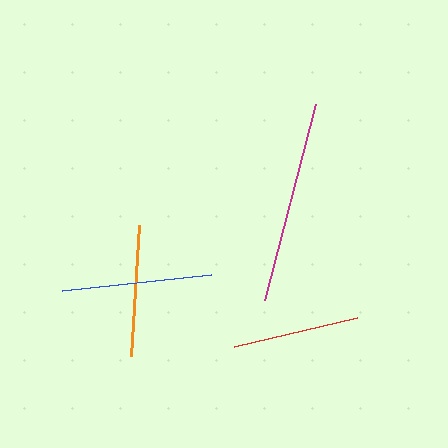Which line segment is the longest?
The magenta line is the longest at approximately 202 pixels.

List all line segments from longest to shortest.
From longest to shortest: magenta, blue, orange, red.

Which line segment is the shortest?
The red line is the shortest at approximately 127 pixels.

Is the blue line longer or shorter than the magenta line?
The magenta line is longer than the blue line.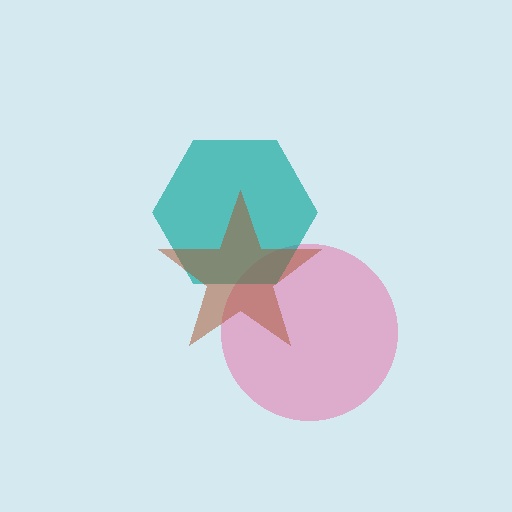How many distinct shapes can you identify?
There are 3 distinct shapes: a pink circle, a teal hexagon, a brown star.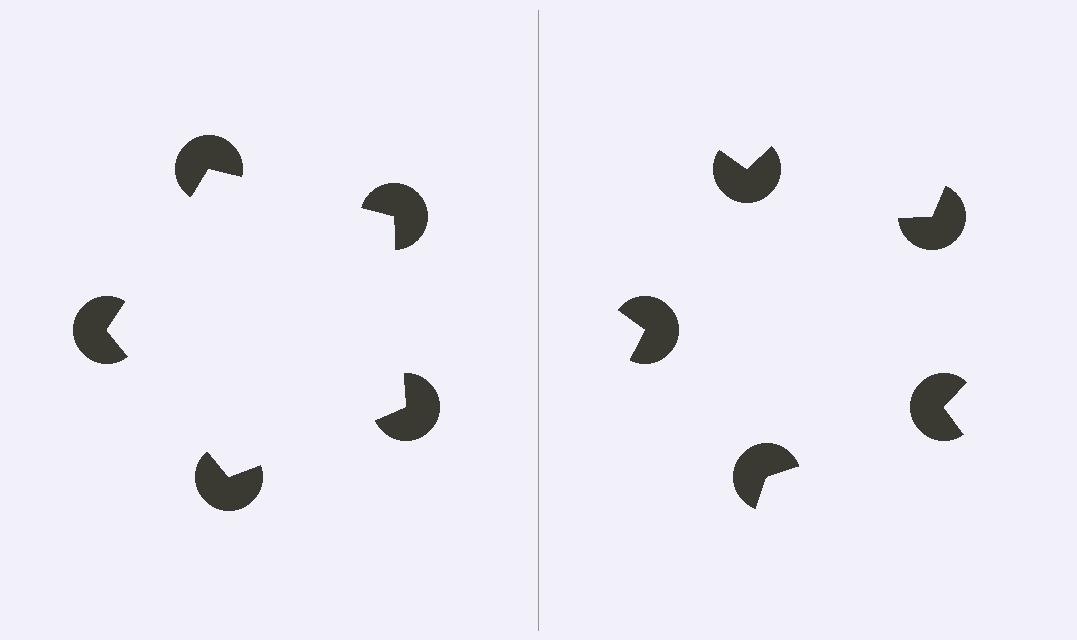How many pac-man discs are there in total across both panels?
10 — 5 on each side.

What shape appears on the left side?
An illusory pentagon.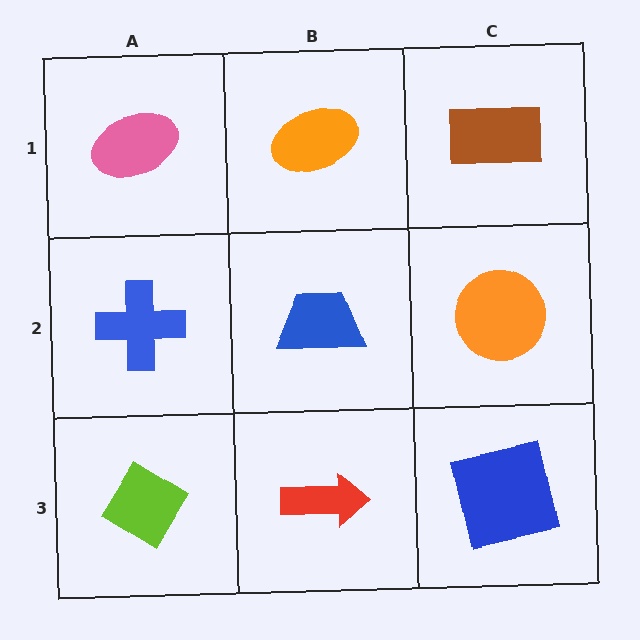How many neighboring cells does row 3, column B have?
3.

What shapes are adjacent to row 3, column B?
A blue trapezoid (row 2, column B), a lime diamond (row 3, column A), a blue square (row 3, column C).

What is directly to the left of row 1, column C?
An orange ellipse.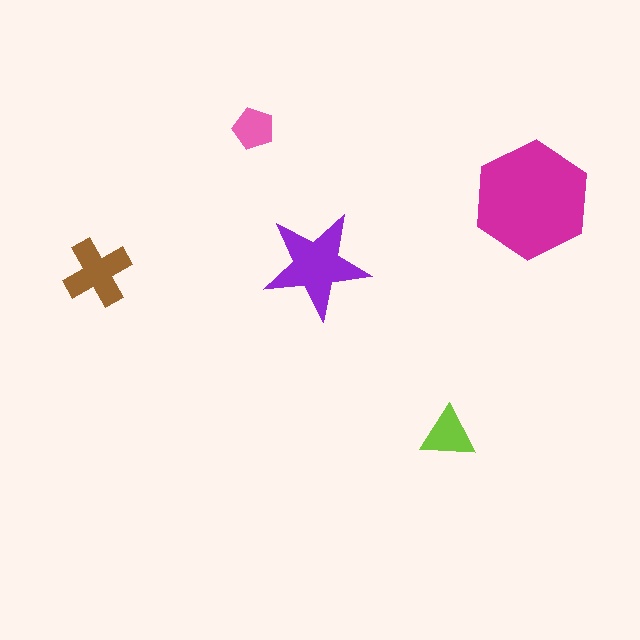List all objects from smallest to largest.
The pink pentagon, the lime triangle, the brown cross, the purple star, the magenta hexagon.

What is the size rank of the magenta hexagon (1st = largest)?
1st.